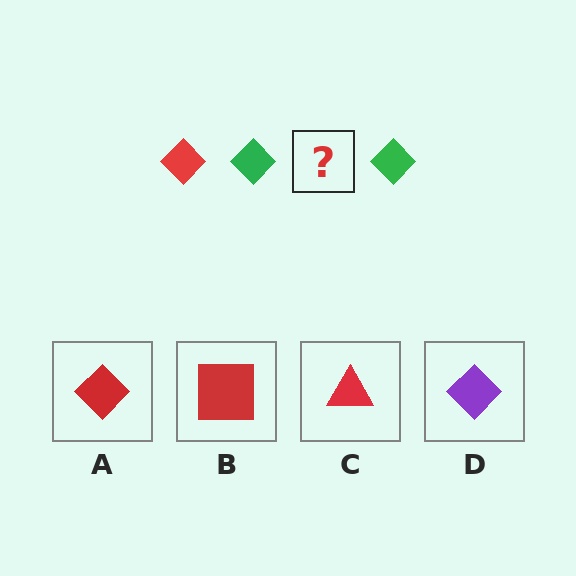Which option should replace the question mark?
Option A.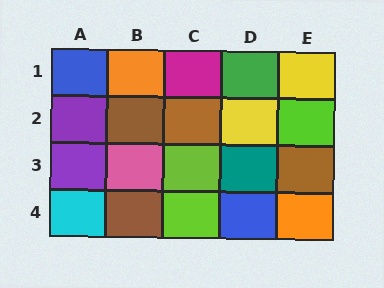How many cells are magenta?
1 cell is magenta.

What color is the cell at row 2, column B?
Brown.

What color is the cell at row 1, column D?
Green.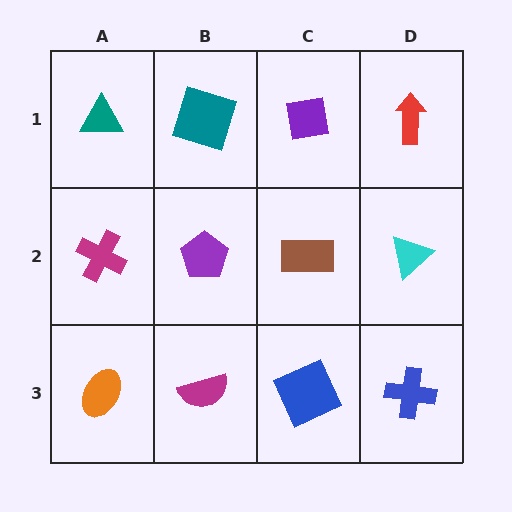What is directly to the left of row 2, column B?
A magenta cross.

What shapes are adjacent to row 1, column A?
A magenta cross (row 2, column A), a teal square (row 1, column B).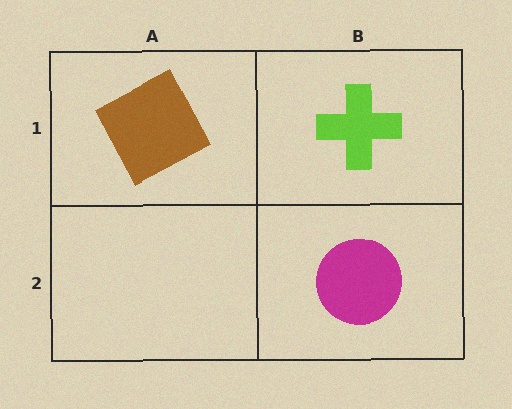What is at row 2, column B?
A magenta circle.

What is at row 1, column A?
A brown square.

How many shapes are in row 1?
2 shapes.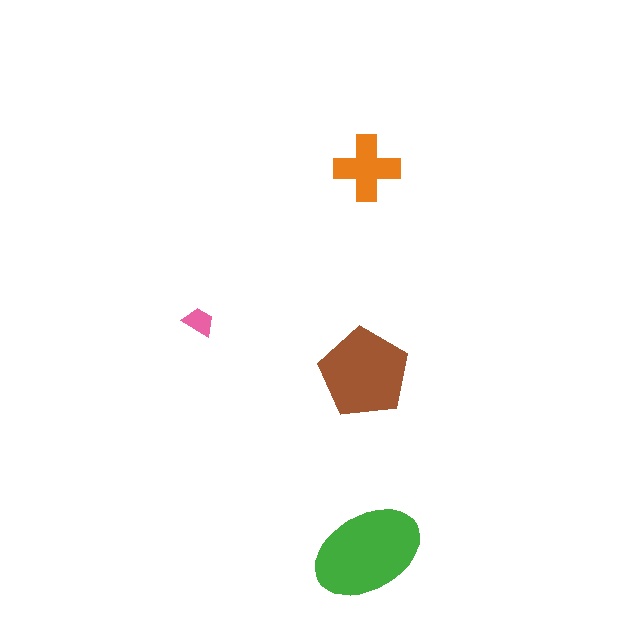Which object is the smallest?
The pink trapezoid.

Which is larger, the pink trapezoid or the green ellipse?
The green ellipse.